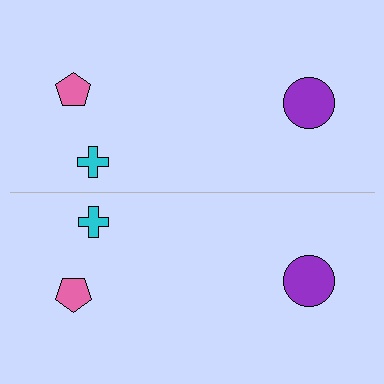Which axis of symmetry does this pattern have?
The pattern has a horizontal axis of symmetry running through the center of the image.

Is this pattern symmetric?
Yes, this pattern has bilateral (reflection) symmetry.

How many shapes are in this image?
There are 6 shapes in this image.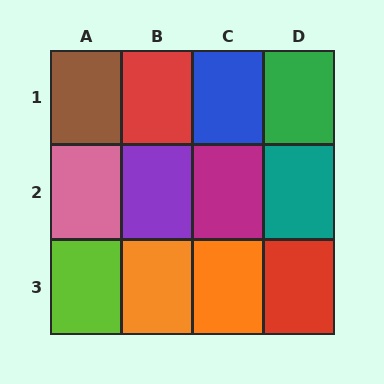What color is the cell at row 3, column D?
Red.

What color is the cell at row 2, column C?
Magenta.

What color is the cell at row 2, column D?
Teal.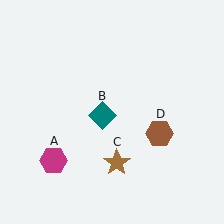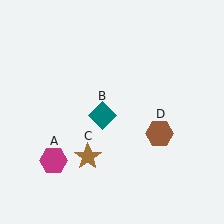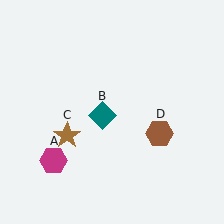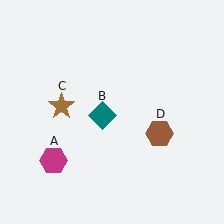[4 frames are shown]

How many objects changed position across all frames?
1 object changed position: brown star (object C).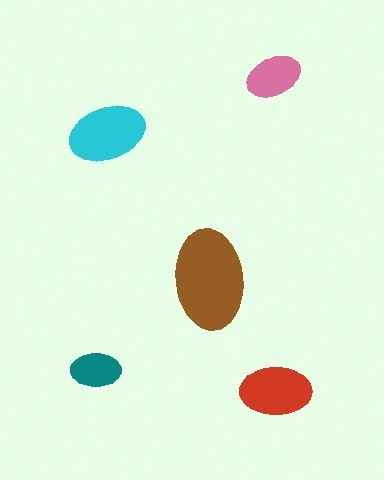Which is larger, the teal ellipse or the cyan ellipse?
The cyan one.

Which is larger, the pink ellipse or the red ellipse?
The red one.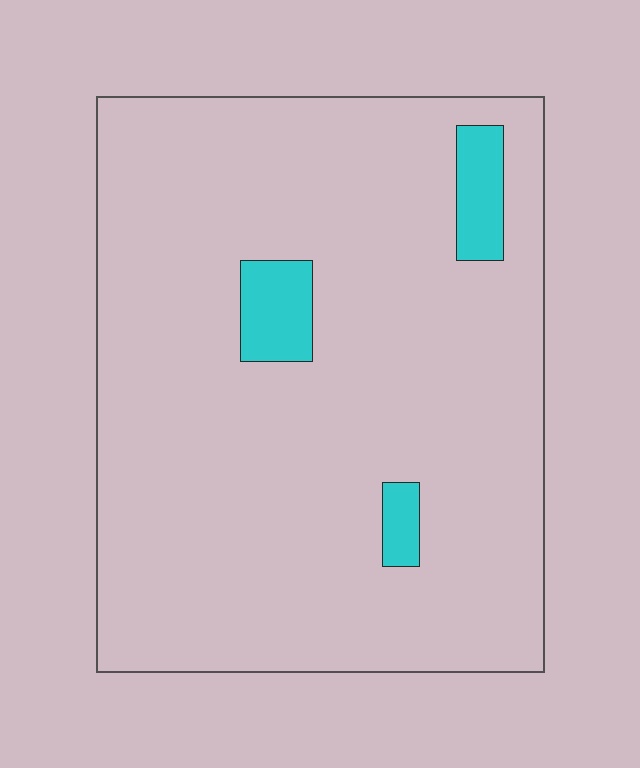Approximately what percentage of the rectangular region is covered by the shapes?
Approximately 5%.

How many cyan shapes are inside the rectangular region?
3.